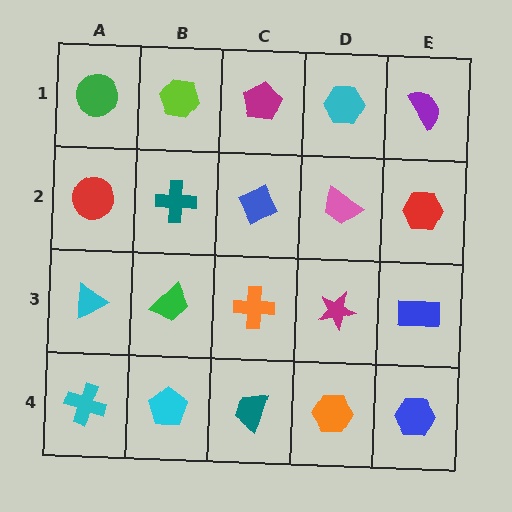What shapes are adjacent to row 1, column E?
A red hexagon (row 2, column E), a cyan hexagon (row 1, column D).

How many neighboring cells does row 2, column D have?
4.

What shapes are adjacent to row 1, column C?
A blue diamond (row 2, column C), a lime hexagon (row 1, column B), a cyan hexagon (row 1, column D).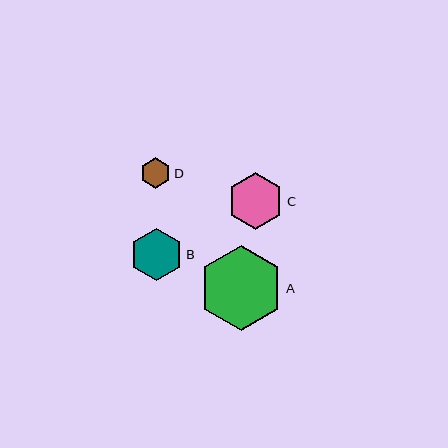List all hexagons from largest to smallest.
From largest to smallest: A, C, B, D.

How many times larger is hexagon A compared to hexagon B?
Hexagon A is approximately 1.6 times the size of hexagon B.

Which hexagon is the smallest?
Hexagon D is the smallest with a size of approximately 31 pixels.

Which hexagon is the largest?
Hexagon A is the largest with a size of approximately 85 pixels.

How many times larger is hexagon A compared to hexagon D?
Hexagon A is approximately 2.8 times the size of hexagon D.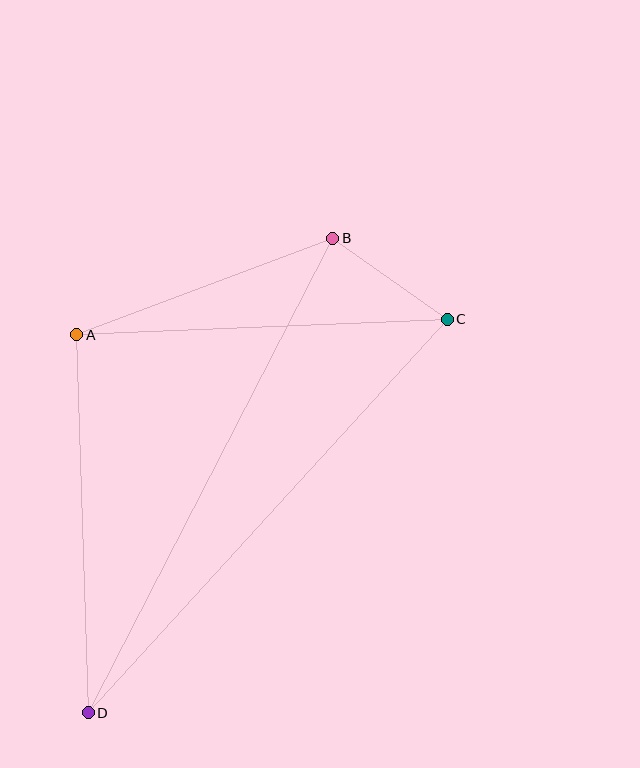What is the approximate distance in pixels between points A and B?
The distance between A and B is approximately 273 pixels.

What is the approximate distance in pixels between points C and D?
The distance between C and D is approximately 533 pixels.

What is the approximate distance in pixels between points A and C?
The distance between A and C is approximately 371 pixels.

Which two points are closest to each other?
Points B and C are closest to each other.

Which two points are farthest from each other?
Points B and D are farthest from each other.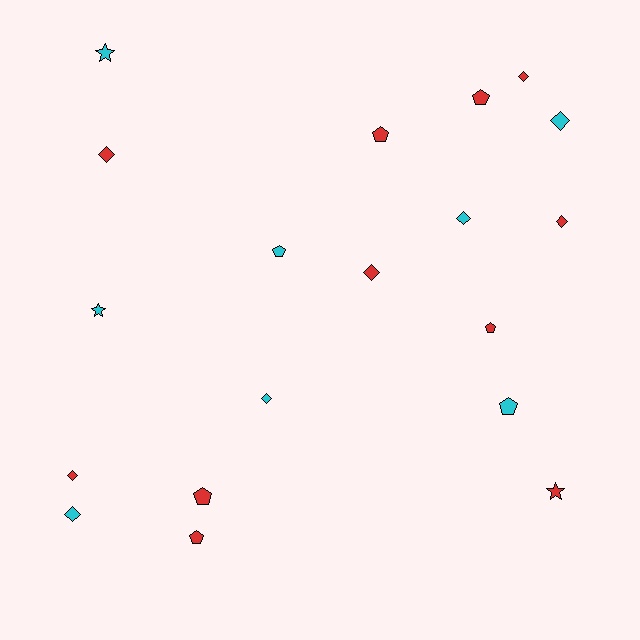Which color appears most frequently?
Red, with 11 objects.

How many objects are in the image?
There are 19 objects.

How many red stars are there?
There is 1 red star.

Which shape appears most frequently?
Diamond, with 9 objects.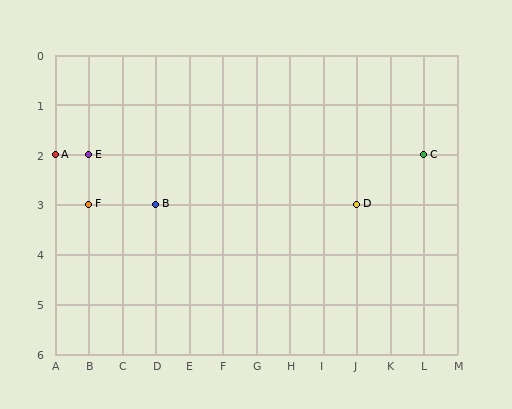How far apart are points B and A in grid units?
Points B and A are 3 columns and 1 row apart (about 3.2 grid units diagonally).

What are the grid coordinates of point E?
Point E is at grid coordinates (B, 2).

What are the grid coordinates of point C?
Point C is at grid coordinates (L, 2).